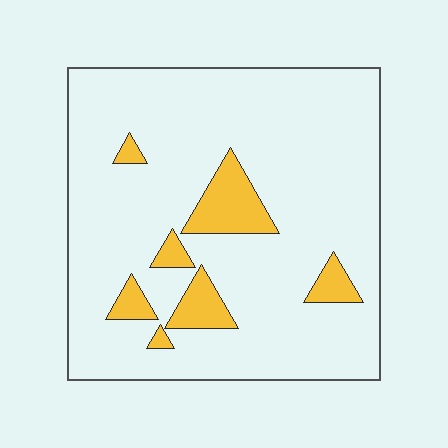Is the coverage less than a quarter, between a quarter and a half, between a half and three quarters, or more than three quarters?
Less than a quarter.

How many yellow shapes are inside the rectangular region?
7.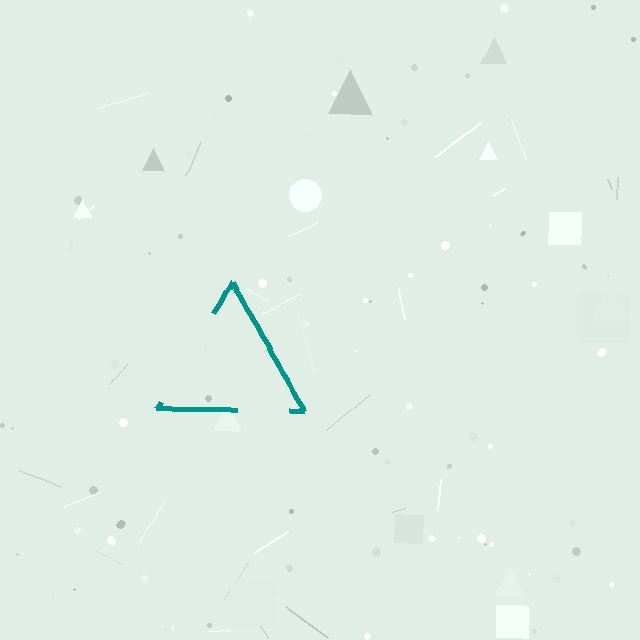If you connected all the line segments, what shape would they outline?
They would outline a triangle.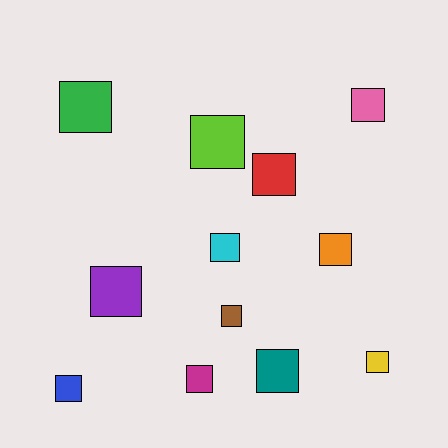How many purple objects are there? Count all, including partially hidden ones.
There is 1 purple object.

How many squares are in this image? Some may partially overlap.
There are 12 squares.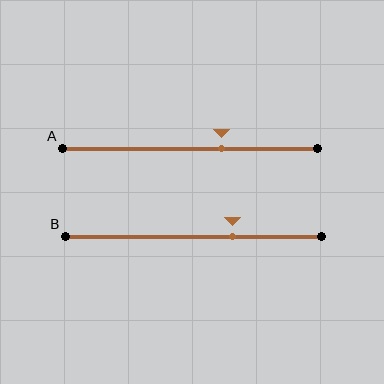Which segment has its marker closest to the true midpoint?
Segment A has its marker closest to the true midpoint.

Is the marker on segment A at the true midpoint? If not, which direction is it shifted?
No, the marker on segment A is shifted to the right by about 12% of the segment length.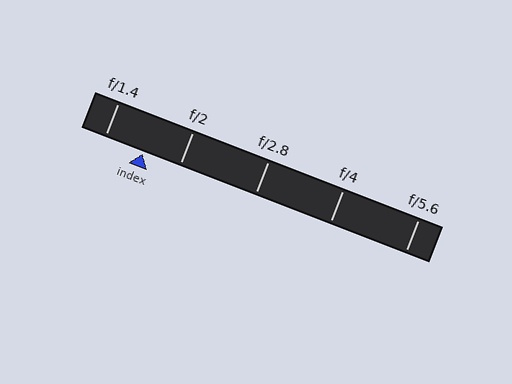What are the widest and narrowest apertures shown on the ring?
The widest aperture shown is f/1.4 and the narrowest is f/5.6.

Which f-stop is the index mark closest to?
The index mark is closest to f/2.